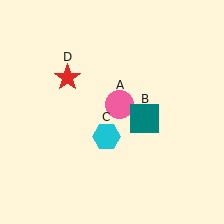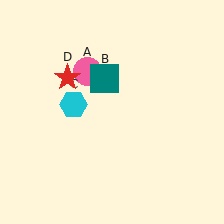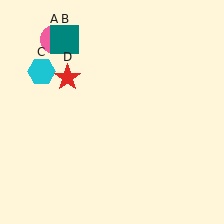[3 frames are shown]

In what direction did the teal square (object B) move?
The teal square (object B) moved up and to the left.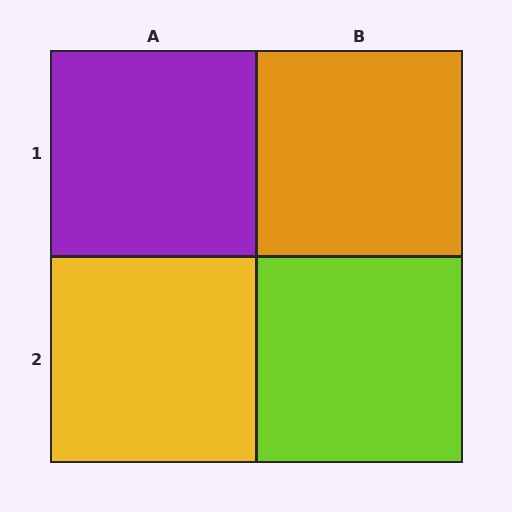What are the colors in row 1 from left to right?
Purple, orange.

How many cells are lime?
1 cell is lime.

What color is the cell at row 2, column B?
Lime.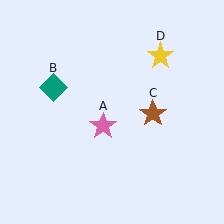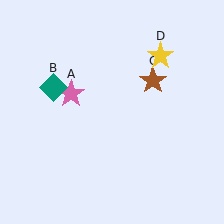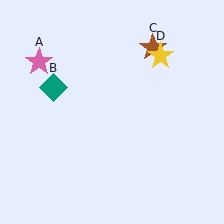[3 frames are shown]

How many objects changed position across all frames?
2 objects changed position: pink star (object A), brown star (object C).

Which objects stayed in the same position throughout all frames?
Teal diamond (object B) and yellow star (object D) remained stationary.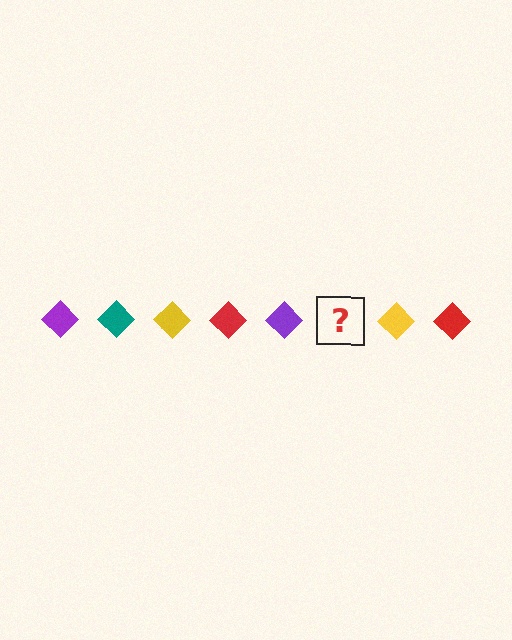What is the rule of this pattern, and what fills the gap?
The rule is that the pattern cycles through purple, teal, yellow, red diamonds. The gap should be filled with a teal diamond.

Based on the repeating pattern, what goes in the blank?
The blank should be a teal diamond.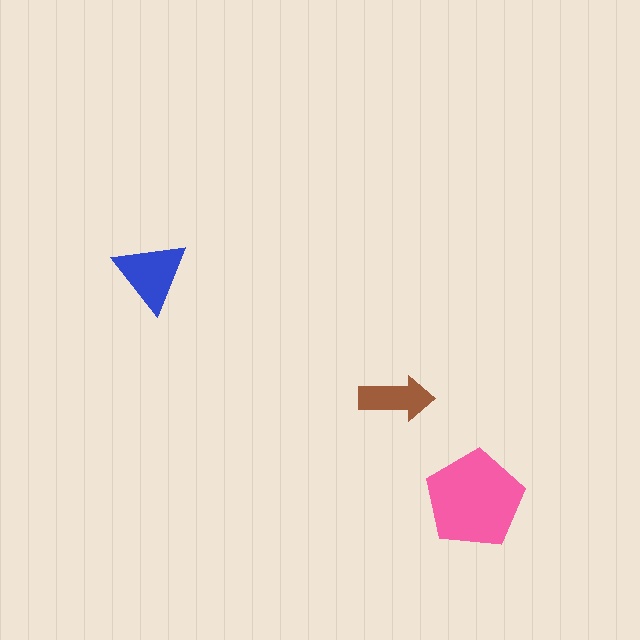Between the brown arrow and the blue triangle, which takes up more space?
The blue triangle.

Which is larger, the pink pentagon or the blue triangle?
The pink pentagon.